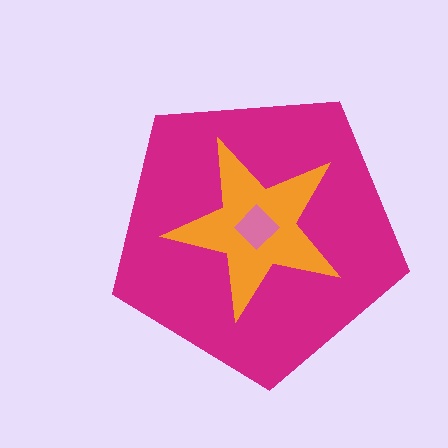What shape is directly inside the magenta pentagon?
The orange star.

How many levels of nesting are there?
3.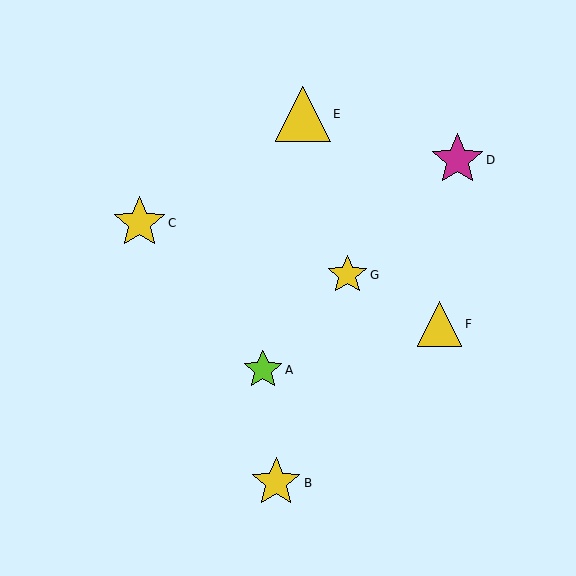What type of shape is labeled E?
Shape E is a yellow triangle.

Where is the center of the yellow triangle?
The center of the yellow triangle is at (303, 114).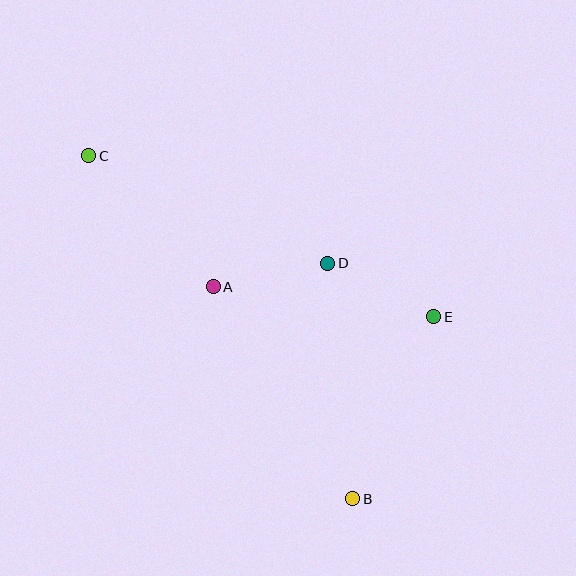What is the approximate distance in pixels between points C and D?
The distance between C and D is approximately 262 pixels.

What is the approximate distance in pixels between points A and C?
The distance between A and C is approximately 181 pixels.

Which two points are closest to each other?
Points A and D are closest to each other.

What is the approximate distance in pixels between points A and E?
The distance between A and E is approximately 222 pixels.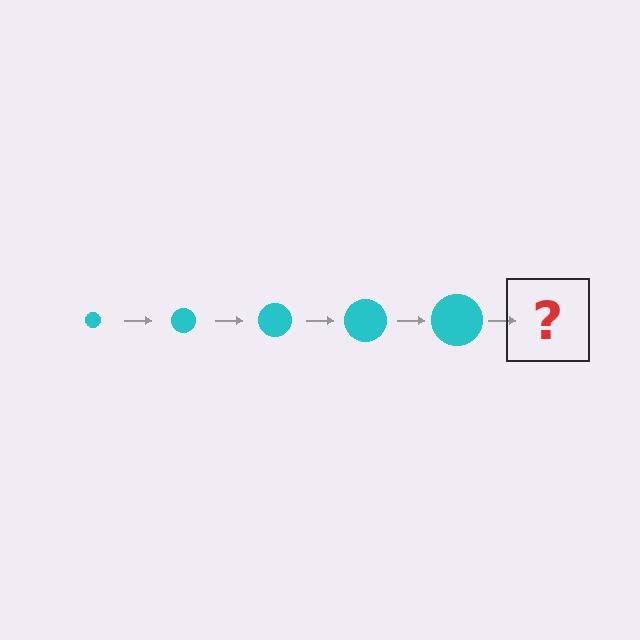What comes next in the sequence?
The next element should be a cyan circle, larger than the previous one.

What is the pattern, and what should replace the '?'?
The pattern is that the circle gets progressively larger each step. The '?' should be a cyan circle, larger than the previous one.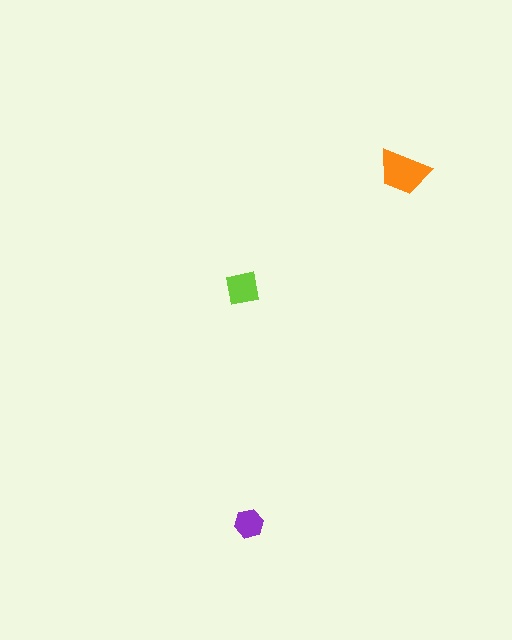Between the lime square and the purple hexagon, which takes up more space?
The lime square.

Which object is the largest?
The orange trapezoid.